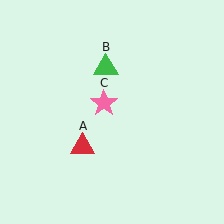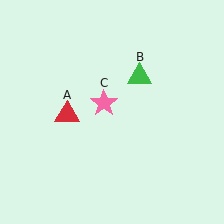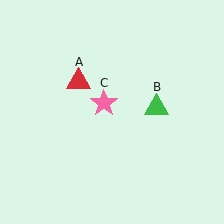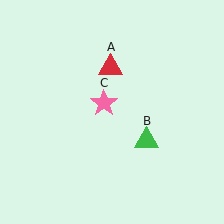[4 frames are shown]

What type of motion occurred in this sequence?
The red triangle (object A), green triangle (object B) rotated clockwise around the center of the scene.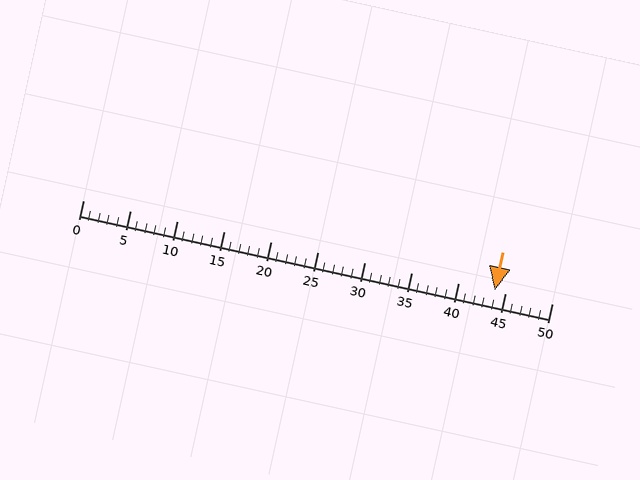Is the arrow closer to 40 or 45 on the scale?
The arrow is closer to 45.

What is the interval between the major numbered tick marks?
The major tick marks are spaced 5 units apart.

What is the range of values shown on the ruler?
The ruler shows values from 0 to 50.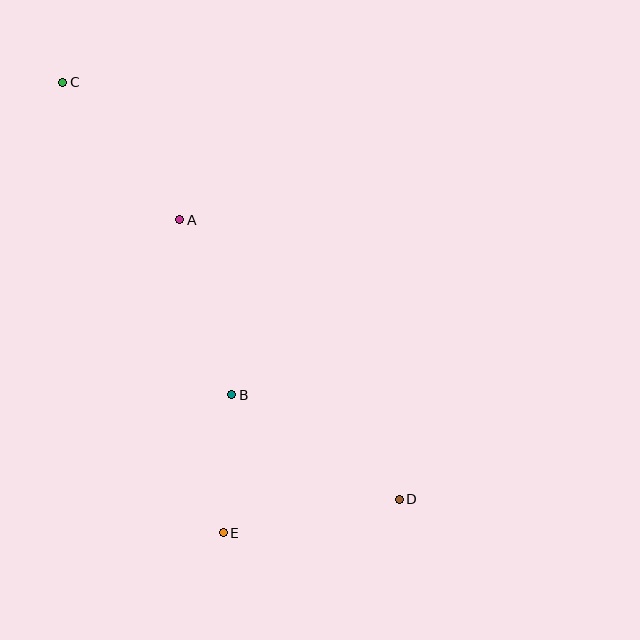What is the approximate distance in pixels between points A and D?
The distance between A and D is approximately 355 pixels.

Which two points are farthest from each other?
Points C and D are farthest from each other.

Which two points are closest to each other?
Points B and E are closest to each other.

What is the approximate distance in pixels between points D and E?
The distance between D and E is approximately 179 pixels.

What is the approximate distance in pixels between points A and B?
The distance between A and B is approximately 182 pixels.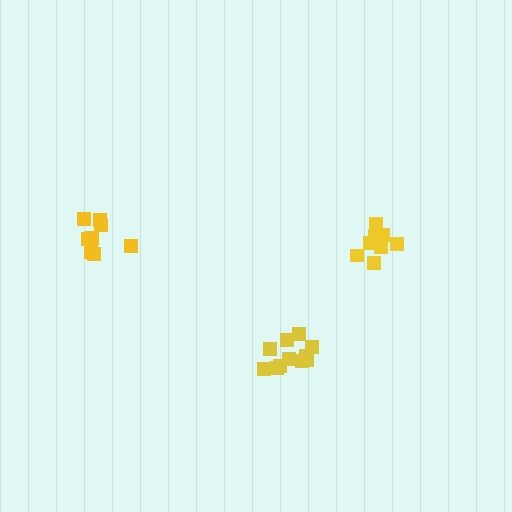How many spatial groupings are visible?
There are 3 spatial groupings.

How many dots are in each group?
Group 1: 8 dots, Group 2: 11 dots, Group 3: 8 dots (27 total).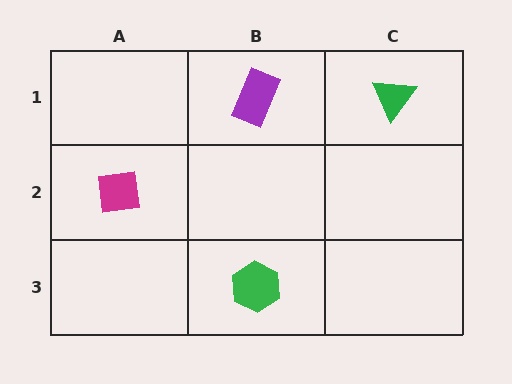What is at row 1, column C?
A green triangle.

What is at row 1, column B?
A purple rectangle.